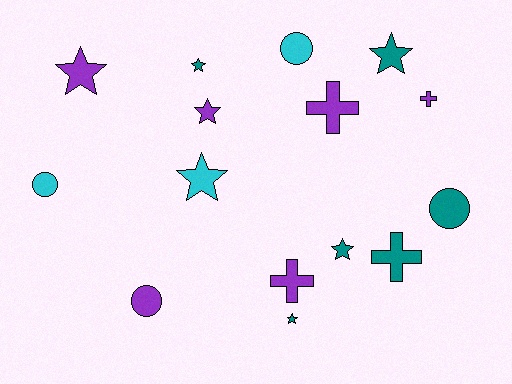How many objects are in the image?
There are 15 objects.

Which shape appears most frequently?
Star, with 7 objects.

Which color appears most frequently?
Teal, with 6 objects.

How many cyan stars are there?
There is 1 cyan star.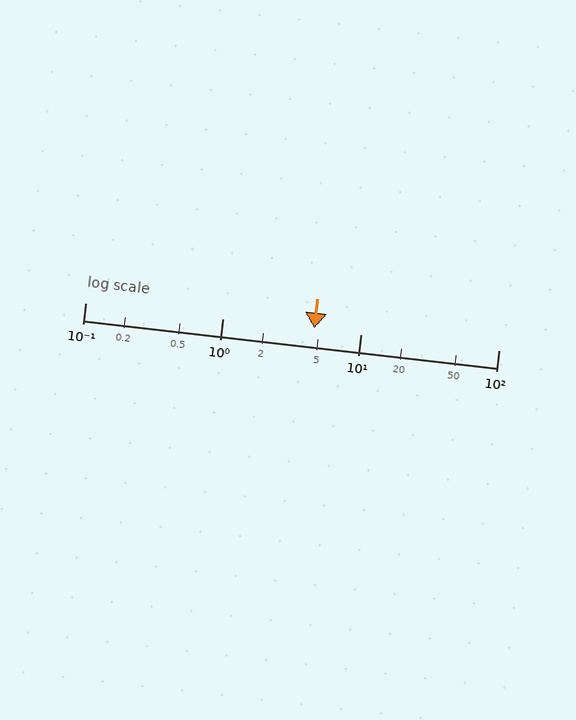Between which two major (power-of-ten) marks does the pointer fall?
The pointer is between 1 and 10.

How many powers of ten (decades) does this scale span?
The scale spans 3 decades, from 0.1 to 100.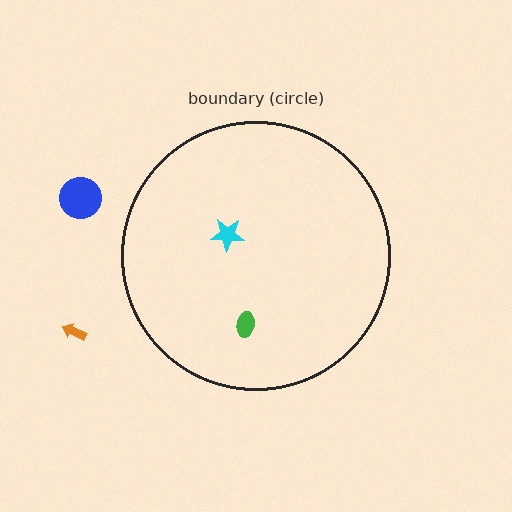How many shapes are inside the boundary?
2 inside, 2 outside.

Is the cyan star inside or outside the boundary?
Inside.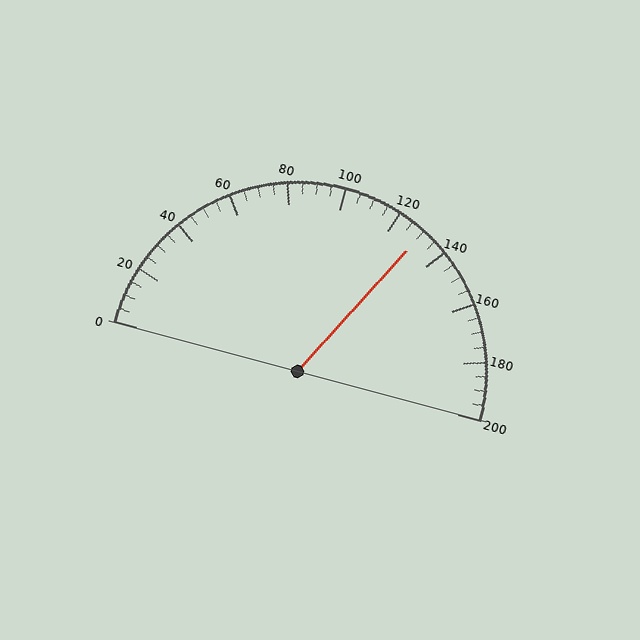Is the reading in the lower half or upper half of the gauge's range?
The reading is in the upper half of the range (0 to 200).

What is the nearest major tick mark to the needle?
The nearest major tick mark is 120.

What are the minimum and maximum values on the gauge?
The gauge ranges from 0 to 200.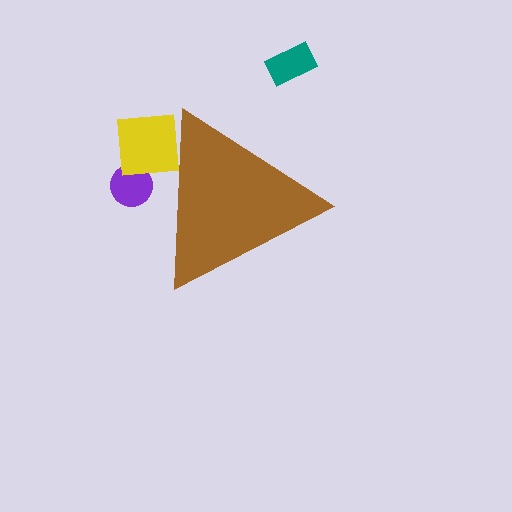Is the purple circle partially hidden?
Yes, the purple circle is partially hidden behind the brown triangle.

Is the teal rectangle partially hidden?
No, the teal rectangle is fully visible.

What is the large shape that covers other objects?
A brown triangle.